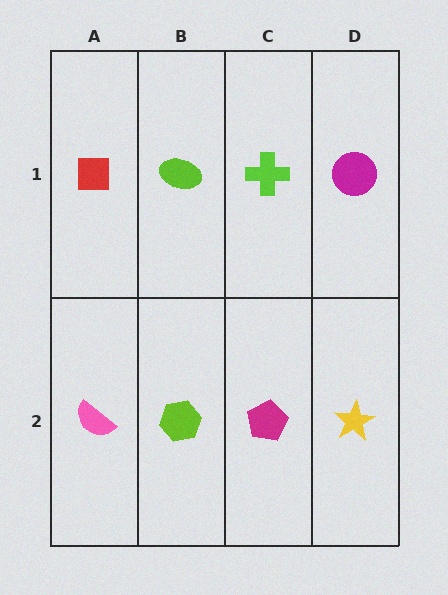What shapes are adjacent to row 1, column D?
A yellow star (row 2, column D), a lime cross (row 1, column C).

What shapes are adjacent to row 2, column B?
A lime ellipse (row 1, column B), a pink semicircle (row 2, column A), a magenta pentagon (row 2, column C).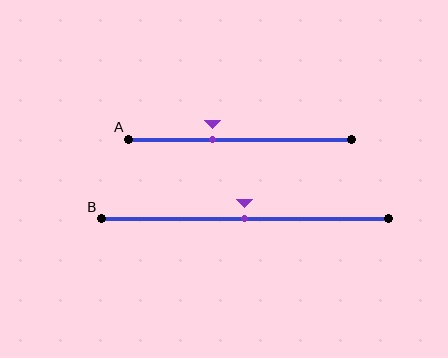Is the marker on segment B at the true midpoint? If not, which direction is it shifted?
Yes, the marker on segment B is at the true midpoint.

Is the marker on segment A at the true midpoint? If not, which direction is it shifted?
No, the marker on segment A is shifted to the left by about 12% of the segment length.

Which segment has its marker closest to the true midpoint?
Segment B has its marker closest to the true midpoint.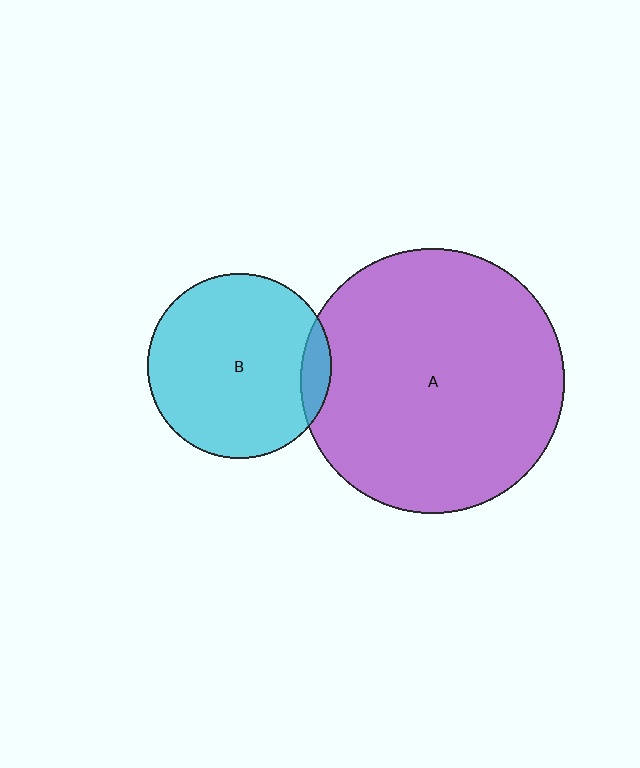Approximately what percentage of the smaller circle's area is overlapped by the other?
Approximately 10%.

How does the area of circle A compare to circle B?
Approximately 2.0 times.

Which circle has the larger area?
Circle A (purple).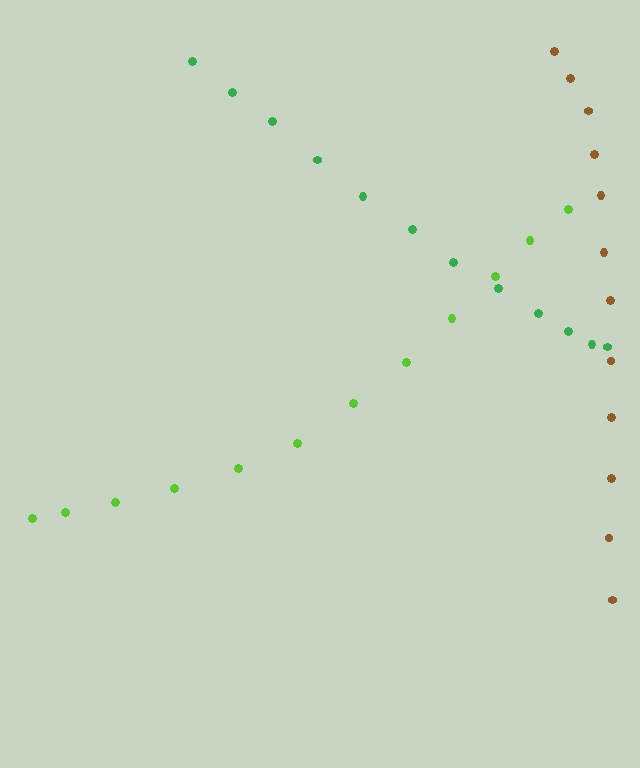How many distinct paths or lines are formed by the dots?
There are 3 distinct paths.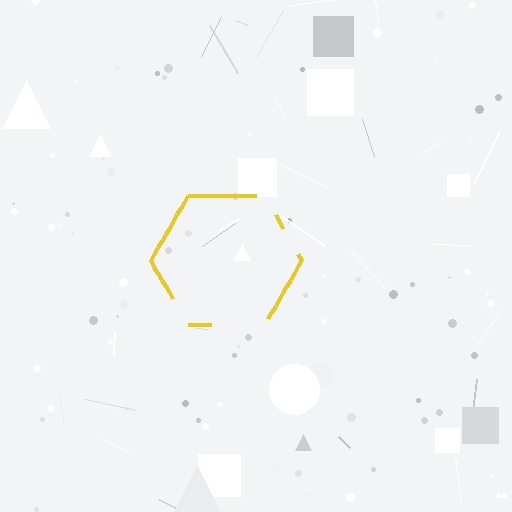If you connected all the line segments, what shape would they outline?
They would outline a hexagon.